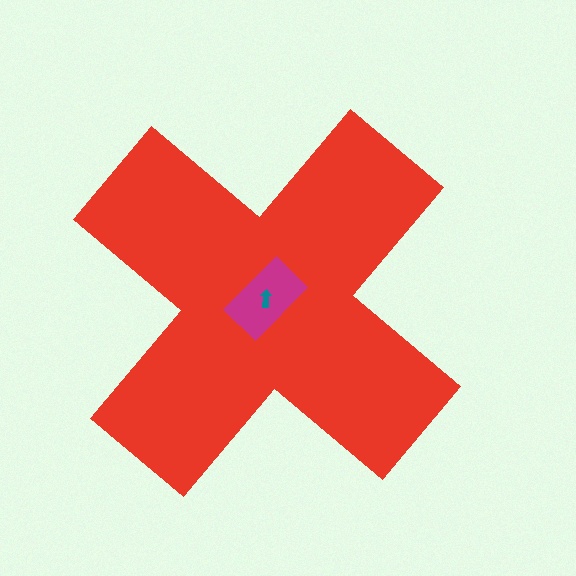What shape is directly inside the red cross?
The magenta rectangle.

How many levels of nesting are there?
3.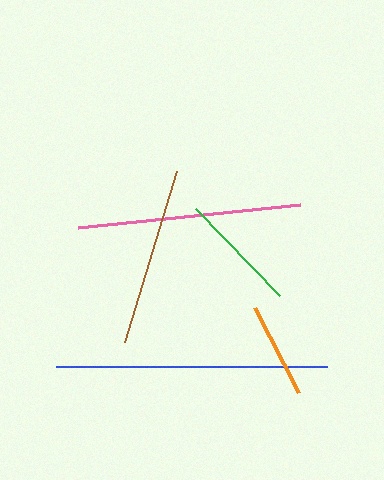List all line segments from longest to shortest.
From longest to shortest: blue, pink, brown, green, orange.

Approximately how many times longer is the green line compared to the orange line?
The green line is approximately 1.3 times the length of the orange line.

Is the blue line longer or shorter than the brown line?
The blue line is longer than the brown line.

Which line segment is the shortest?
The orange line is the shortest at approximately 96 pixels.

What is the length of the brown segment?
The brown segment is approximately 179 pixels long.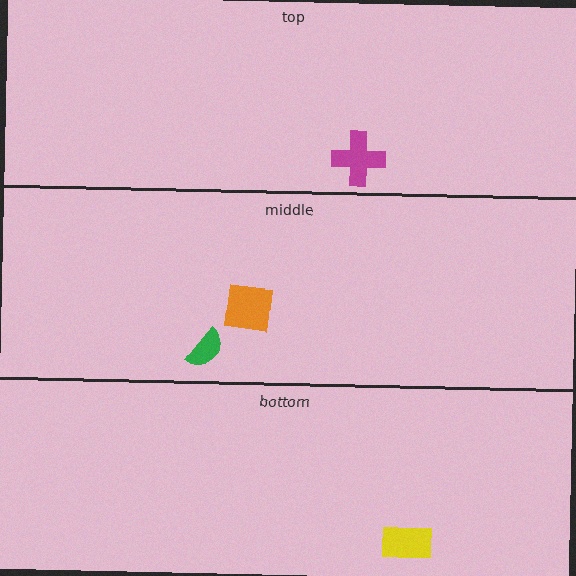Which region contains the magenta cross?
The top region.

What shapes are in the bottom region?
The yellow rectangle.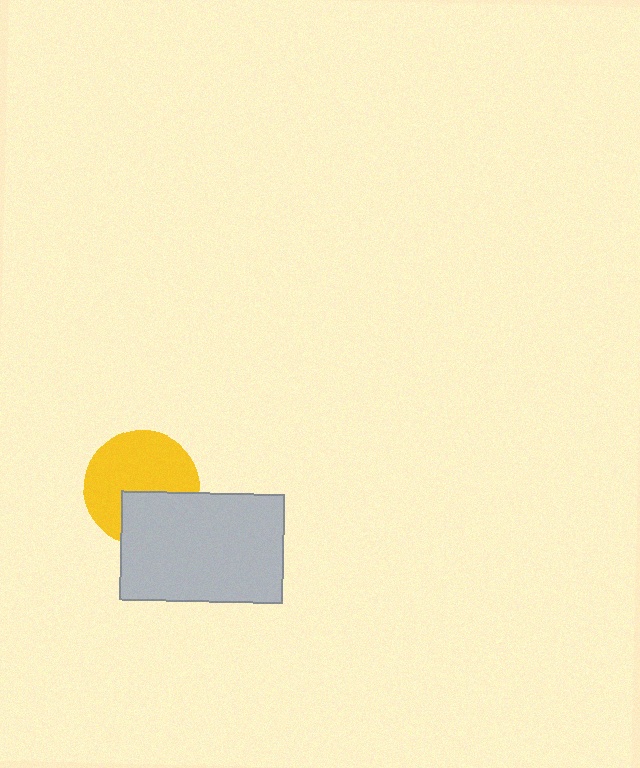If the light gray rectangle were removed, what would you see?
You would see the complete yellow circle.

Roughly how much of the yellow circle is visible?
Most of it is visible (roughly 67%).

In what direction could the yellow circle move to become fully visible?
The yellow circle could move up. That would shift it out from behind the light gray rectangle entirely.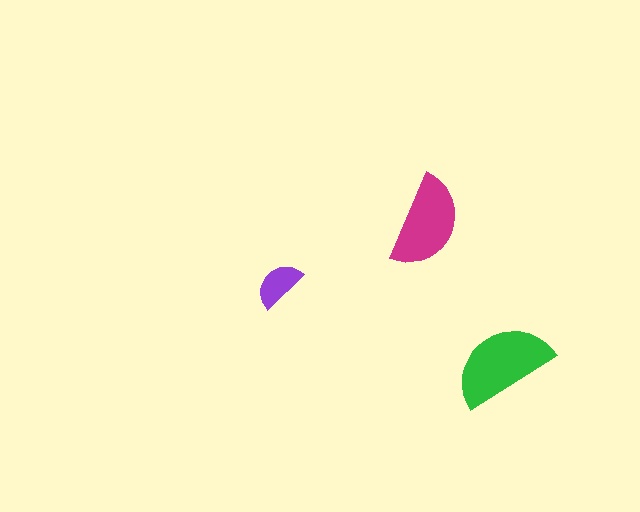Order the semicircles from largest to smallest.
the green one, the magenta one, the purple one.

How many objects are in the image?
There are 3 objects in the image.